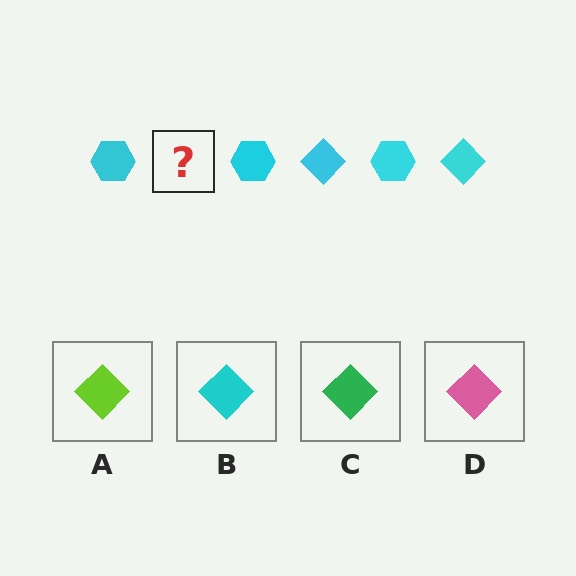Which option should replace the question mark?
Option B.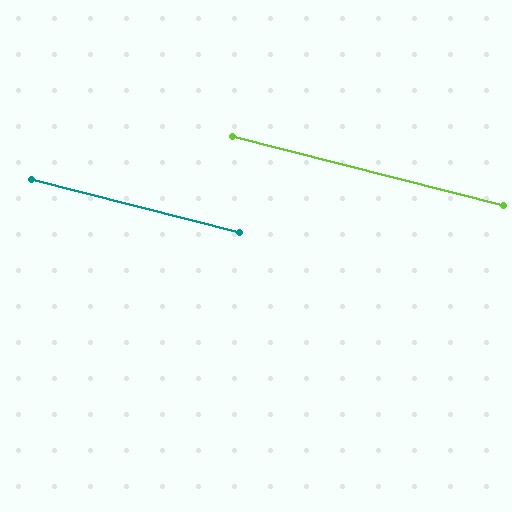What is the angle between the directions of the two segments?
Approximately 0 degrees.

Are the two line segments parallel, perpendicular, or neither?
Parallel — their directions differ by only 0.0°.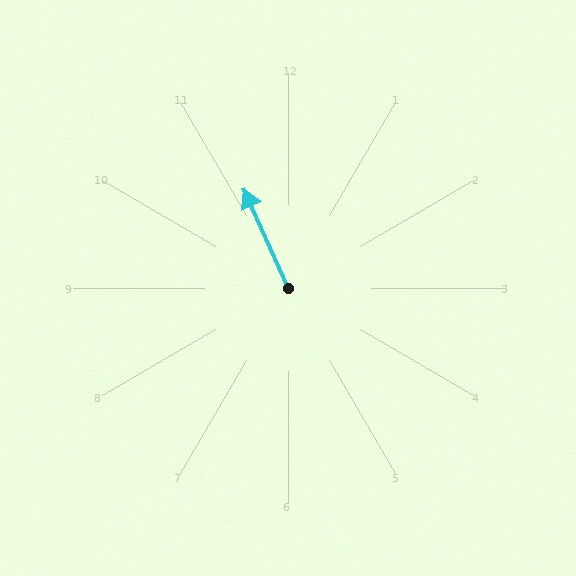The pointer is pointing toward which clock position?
Roughly 11 o'clock.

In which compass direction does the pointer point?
Northwest.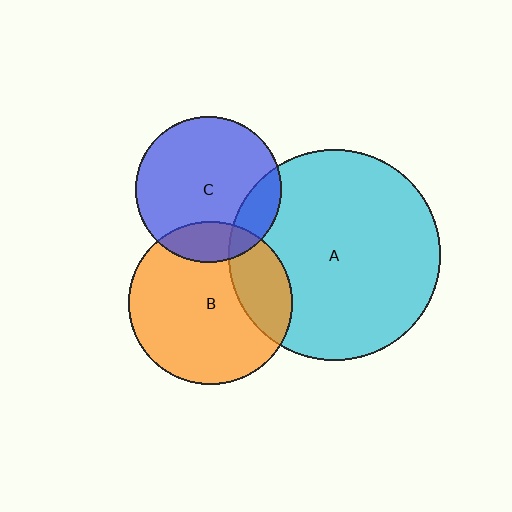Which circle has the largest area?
Circle A (cyan).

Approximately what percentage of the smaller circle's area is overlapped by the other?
Approximately 20%.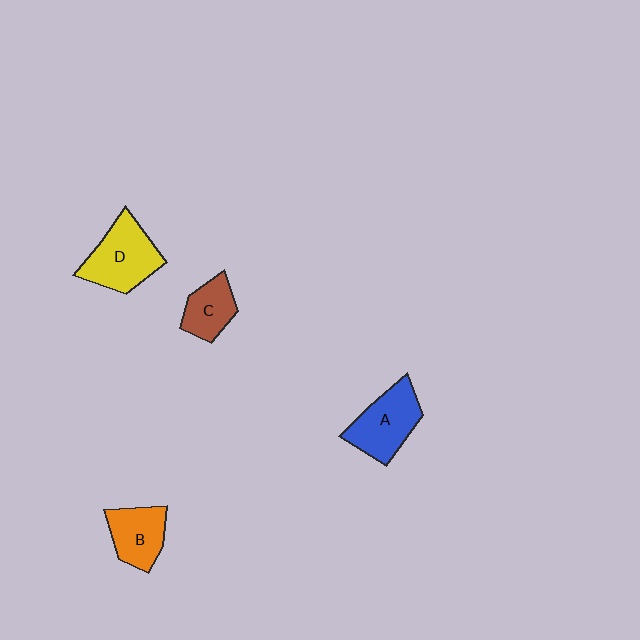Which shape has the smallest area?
Shape C (brown).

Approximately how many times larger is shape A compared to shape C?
Approximately 1.5 times.